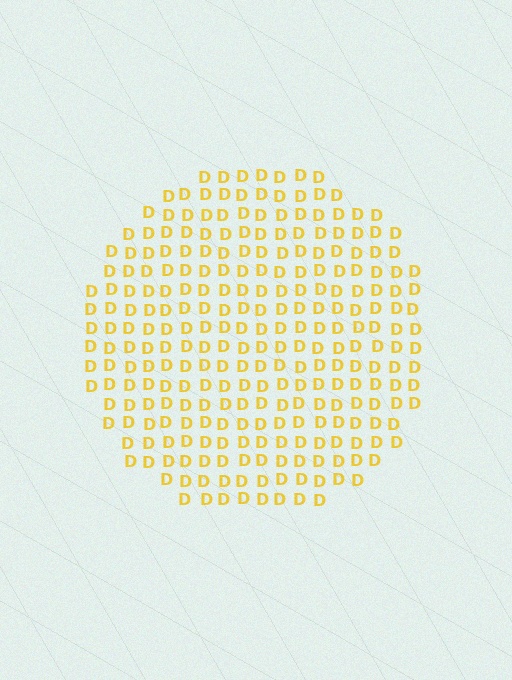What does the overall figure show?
The overall figure shows a circle.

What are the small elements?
The small elements are letter D's.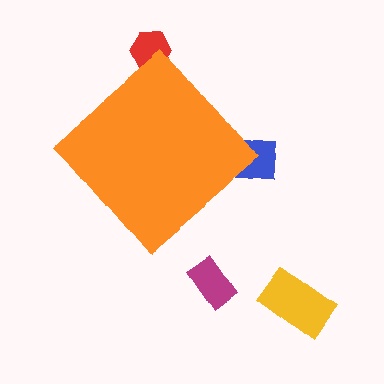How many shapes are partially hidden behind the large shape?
2 shapes are partially hidden.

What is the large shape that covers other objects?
An orange diamond.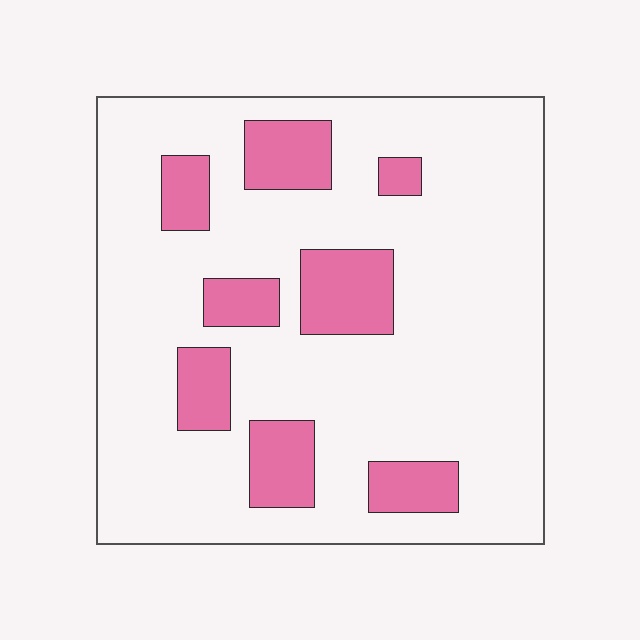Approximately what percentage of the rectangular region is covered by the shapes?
Approximately 20%.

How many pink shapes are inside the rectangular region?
8.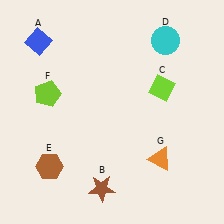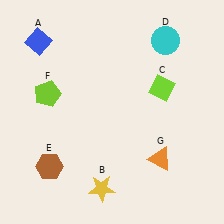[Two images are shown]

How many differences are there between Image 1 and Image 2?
There is 1 difference between the two images.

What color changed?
The star (B) changed from brown in Image 1 to yellow in Image 2.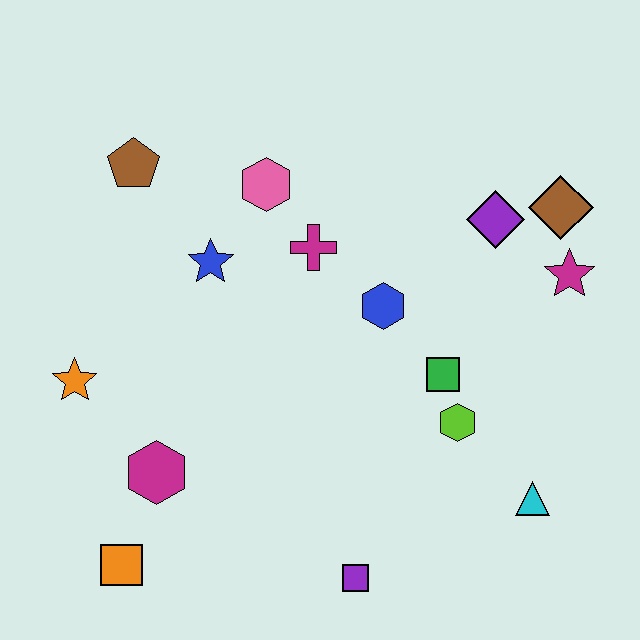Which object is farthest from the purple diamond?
The orange square is farthest from the purple diamond.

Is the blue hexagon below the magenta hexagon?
No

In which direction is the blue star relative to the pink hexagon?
The blue star is below the pink hexagon.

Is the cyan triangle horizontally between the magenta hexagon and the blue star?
No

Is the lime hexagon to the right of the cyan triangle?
No